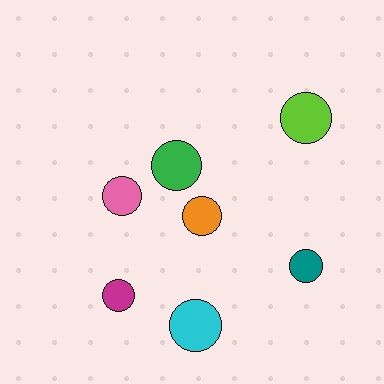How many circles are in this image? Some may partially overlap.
There are 7 circles.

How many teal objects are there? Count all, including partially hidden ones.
There is 1 teal object.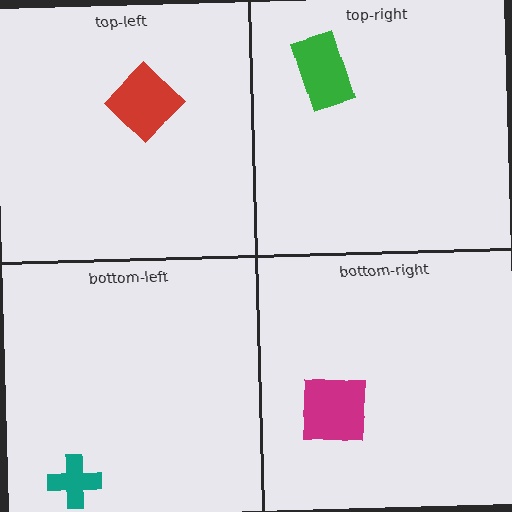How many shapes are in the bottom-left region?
1.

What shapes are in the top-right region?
The green rectangle.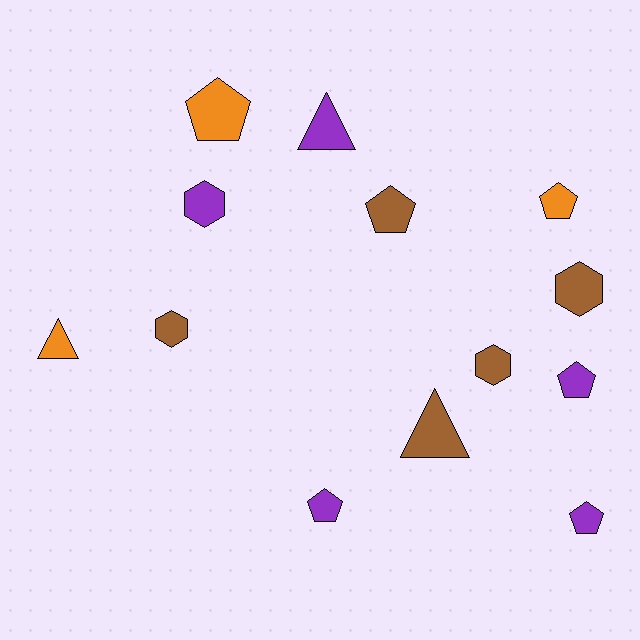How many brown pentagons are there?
There is 1 brown pentagon.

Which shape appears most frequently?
Pentagon, with 6 objects.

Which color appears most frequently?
Purple, with 5 objects.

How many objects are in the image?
There are 13 objects.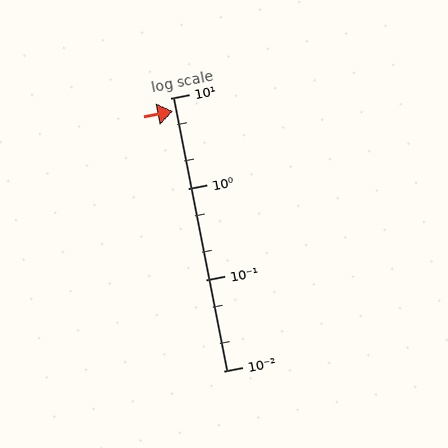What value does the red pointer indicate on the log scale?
The pointer indicates approximately 7.1.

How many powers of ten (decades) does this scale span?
The scale spans 3 decades, from 0.01 to 10.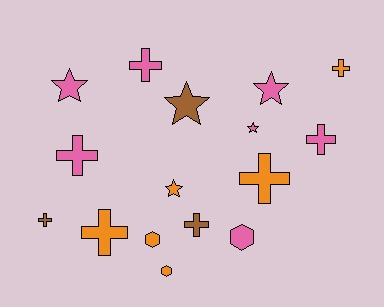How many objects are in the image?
There are 16 objects.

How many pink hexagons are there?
There is 1 pink hexagon.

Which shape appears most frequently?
Cross, with 8 objects.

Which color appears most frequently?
Pink, with 7 objects.